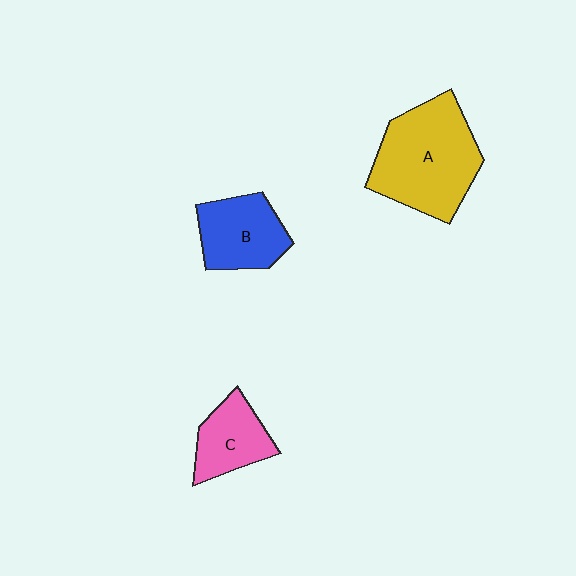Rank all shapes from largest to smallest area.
From largest to smallest: A (yellow), B (blue), C (pink).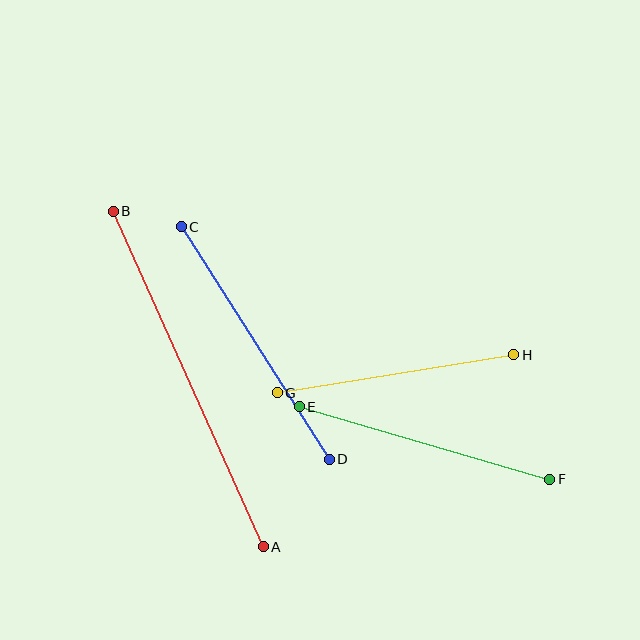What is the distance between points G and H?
The distance is approximately 240 pixels.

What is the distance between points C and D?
The distance is approximately 276 pixels.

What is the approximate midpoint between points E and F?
The midpoint is at approximately (425, 443) pixels.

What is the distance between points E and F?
The distance is approximately 261 pixels.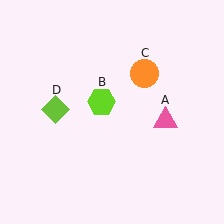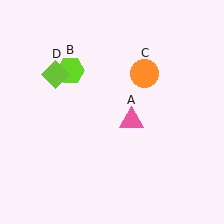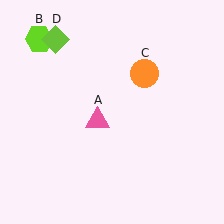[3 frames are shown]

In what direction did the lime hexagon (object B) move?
The lime hexagon (object B) moved up and to the left.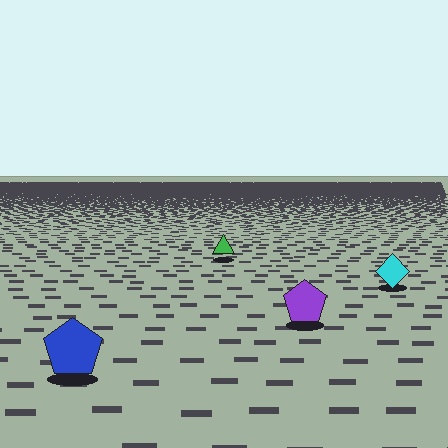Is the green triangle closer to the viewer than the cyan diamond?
No. The cyan diamond is closer — you can tell from the texture gradient: the ground texture is coarser near it.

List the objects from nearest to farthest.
From nearest to farthest: the blue pentagon, the purple pentagon, the cyan diamond, the green triangle.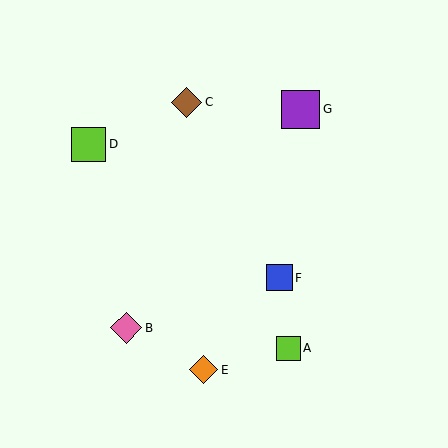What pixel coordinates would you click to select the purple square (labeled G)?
Click at (301, 109) to select the purple square G.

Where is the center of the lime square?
The center of the lime square is at (88, 144).